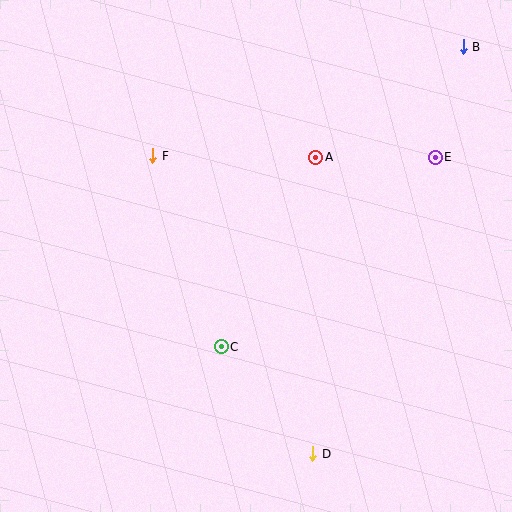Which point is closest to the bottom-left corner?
Point C is closest to the bottom-left corner.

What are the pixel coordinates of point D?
Point D is at (313, 454).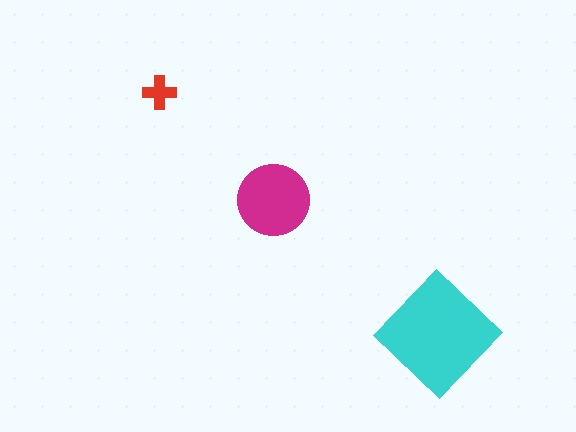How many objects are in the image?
There are 3 objects in the image.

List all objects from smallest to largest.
The red cross, the magenta circle, the cyan diamond.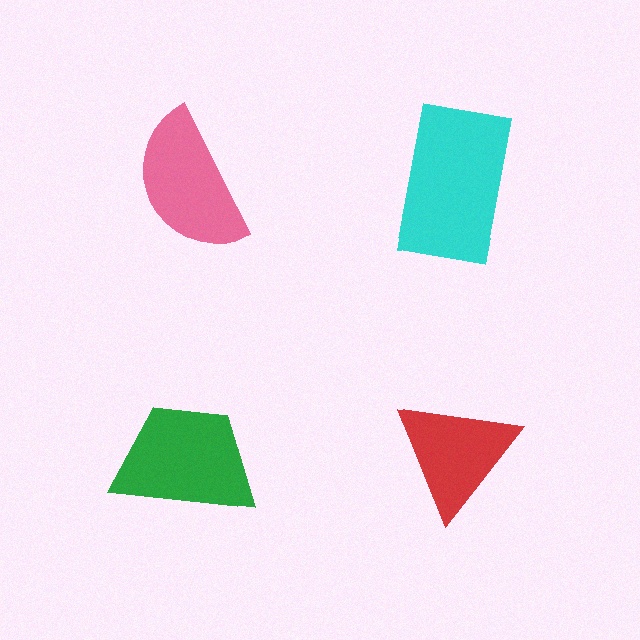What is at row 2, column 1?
A green trapezoid.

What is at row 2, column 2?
A red triangle.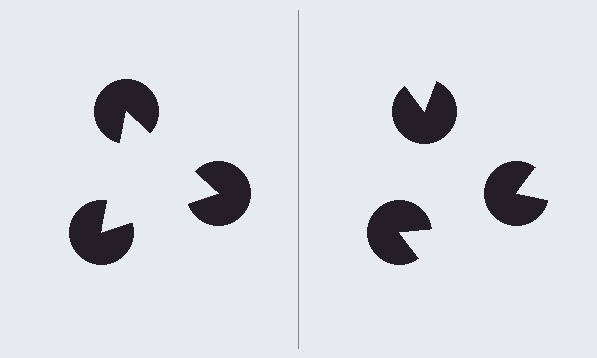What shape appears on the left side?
An illusory triangle.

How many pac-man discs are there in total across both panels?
6 — 3 on each side.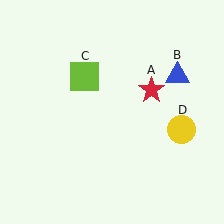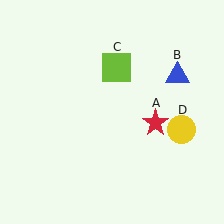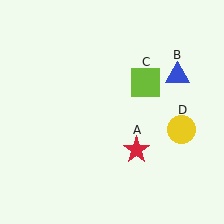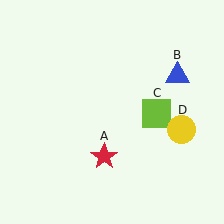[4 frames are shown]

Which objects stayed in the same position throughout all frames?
Blue triangle (object B) and yellow circle (object D) remained stationary.